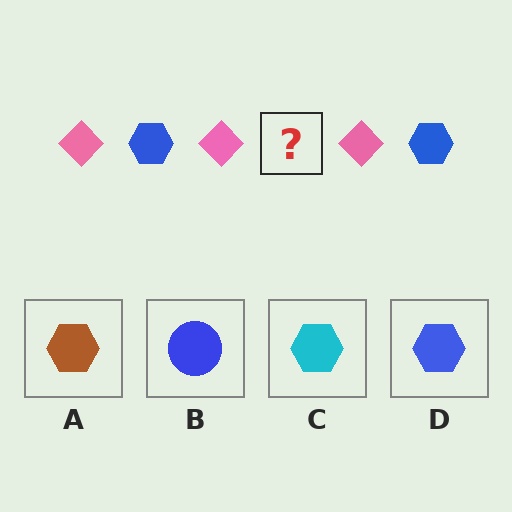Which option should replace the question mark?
Option D.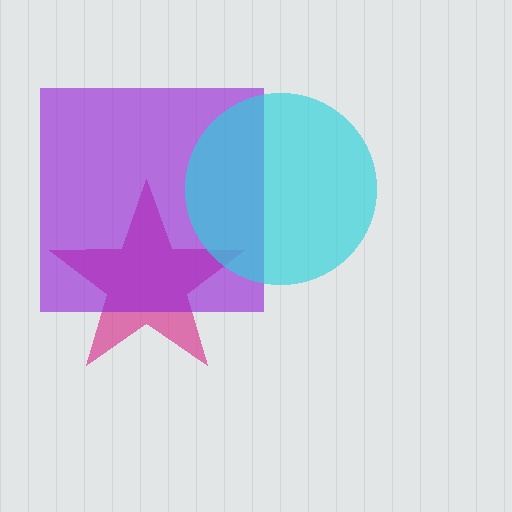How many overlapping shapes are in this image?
There are 3 overlapping shapes in the image.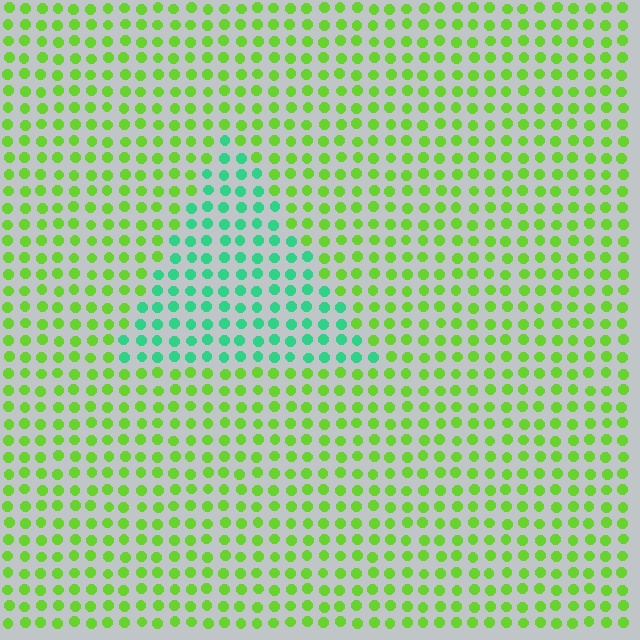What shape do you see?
I see a triangle.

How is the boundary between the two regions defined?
The boundary is defined purely by a slight shift in hue (about 53 degrees). Spacing, size, and orientation are identical on both sides.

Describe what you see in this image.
The image is filled with small lime elements in a uniform arrangement. A triangle-shaped region is visible where the elements are tinted to a slightly different hue, forming a subtle color boundary.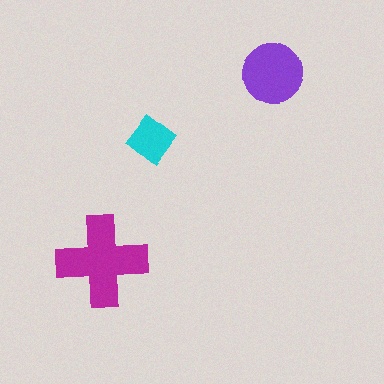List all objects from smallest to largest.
The cyan diamond, the purple circle, the magenta cross.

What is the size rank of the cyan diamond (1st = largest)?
3rd.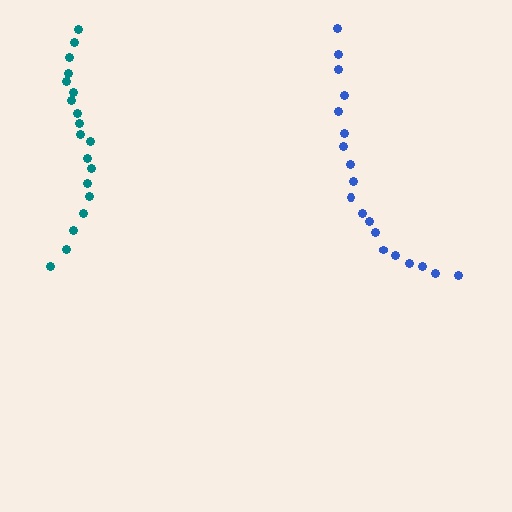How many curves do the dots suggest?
There are 2 distinct paths.